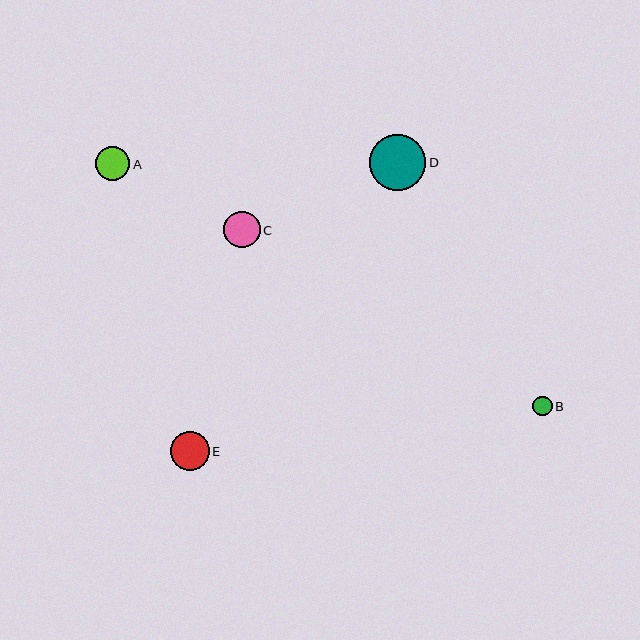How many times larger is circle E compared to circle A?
Circle E is approximately 1.1 times the size of circle A.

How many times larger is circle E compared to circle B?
Circle E is approximately 2.0 times the size of circle B.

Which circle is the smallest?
Circle B is the smallest with a size of approximately 19 pixels.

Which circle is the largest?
Circle D is the largest with a size of approximately 56 pixels.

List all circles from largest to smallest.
From largest to smallest: D, E, C, A, B.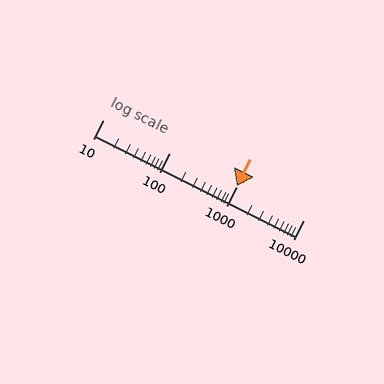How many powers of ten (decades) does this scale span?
The scale spans 3 decades, from 10 to 10000.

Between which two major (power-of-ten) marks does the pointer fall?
The pointer is between 100 and 1000.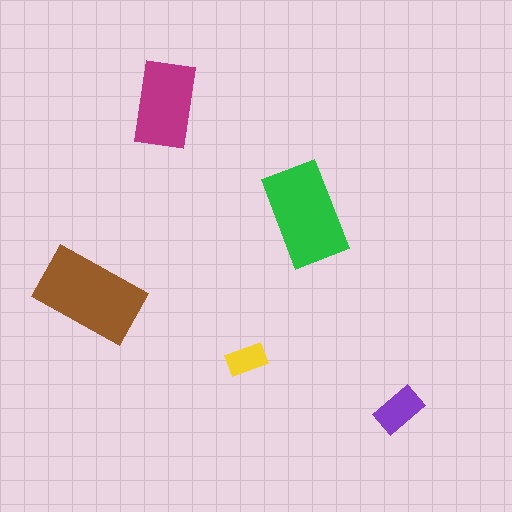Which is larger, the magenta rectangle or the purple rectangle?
The magenta one.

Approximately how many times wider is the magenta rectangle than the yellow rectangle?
About 2 times wider.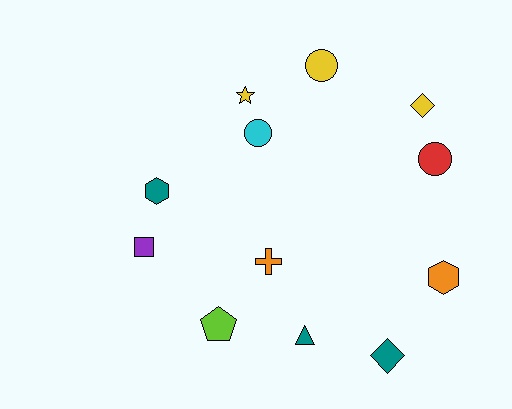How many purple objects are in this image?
There is 1 purple object.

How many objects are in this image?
There are 12 objects.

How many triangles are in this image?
There is 1 triangle.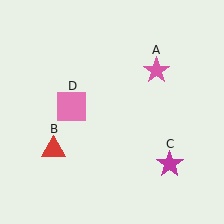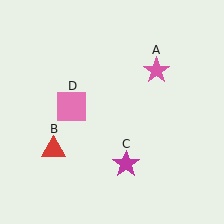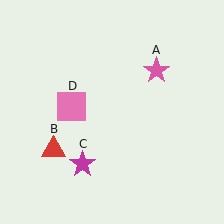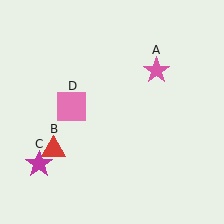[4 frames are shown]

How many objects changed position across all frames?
1 object changed position: magenta star (object C).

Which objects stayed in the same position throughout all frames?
Pink star (object A) and red triangle (object B) and pink square (object D) remained stationary.